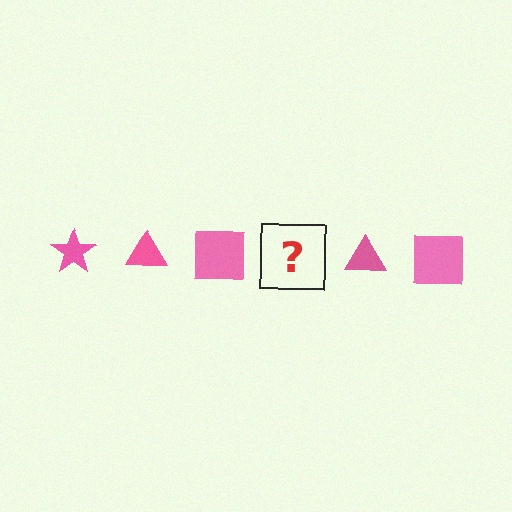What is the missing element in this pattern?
The missing element is a pink star.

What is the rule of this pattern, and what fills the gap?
The rule is that the pattern cycles through star, triangle, square shapes in pink. The gap should be filled with a pink star.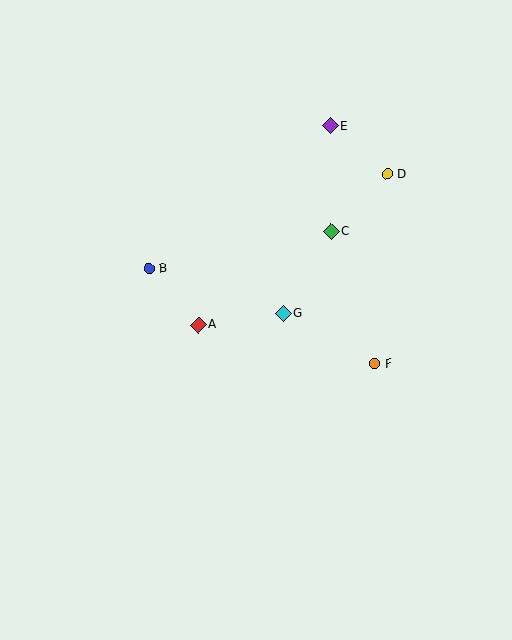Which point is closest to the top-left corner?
Point B is closest to the top-left corner.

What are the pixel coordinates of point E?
Point E is at (330, 126).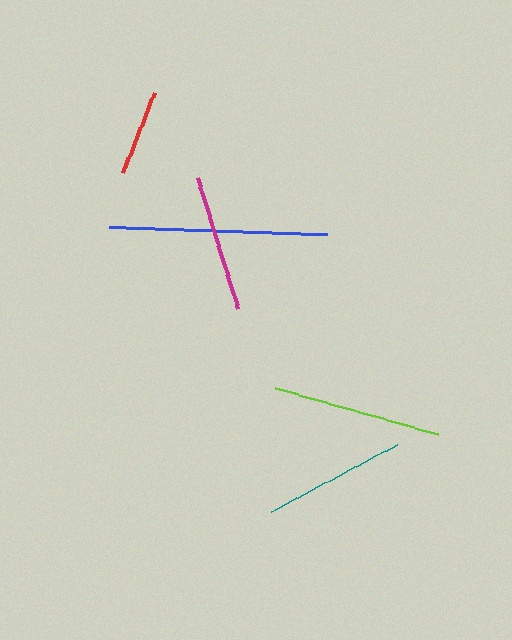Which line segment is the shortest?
The red line is the shortest at approximately 86 pixels.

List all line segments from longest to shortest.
From longest to shortest: blue, lime, teal, magenta, red.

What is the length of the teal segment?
The teal segment is approximately 142 pixels long.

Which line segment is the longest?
The blue line is the longest at approximately 218 pixels.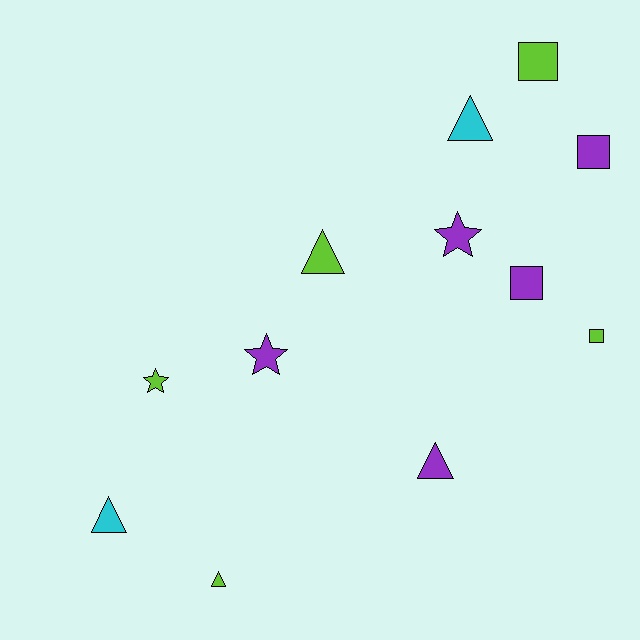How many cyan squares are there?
There are no cyan squares.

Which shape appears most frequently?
Triangle, with 5 objects.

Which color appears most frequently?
Lime, with 5 objects.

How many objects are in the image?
There are 12 objects.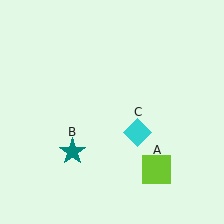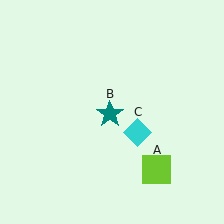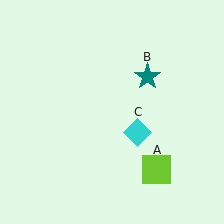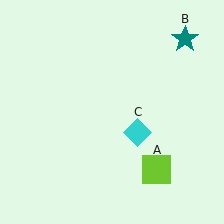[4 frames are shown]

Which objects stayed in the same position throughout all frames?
Lime square (object A) and cyan diamond (object C) remained stationary.